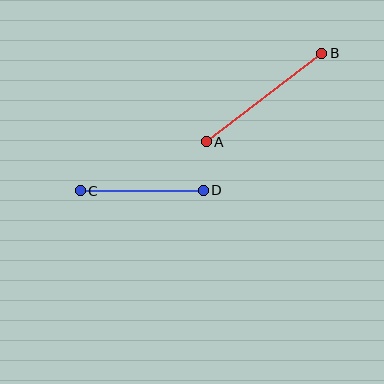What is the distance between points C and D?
The distance is approximately 123 pixels.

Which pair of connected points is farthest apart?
Points A and B are farthest apart.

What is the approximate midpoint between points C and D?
The midpoint is at approximately (142, 190) pixels.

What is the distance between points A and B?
The distance is approximately 146 pixels.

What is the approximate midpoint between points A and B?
The midpoint is at approximately (264, 98) pixels.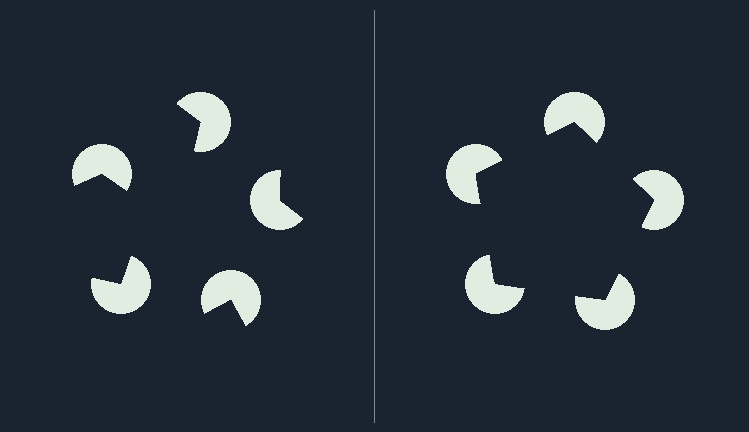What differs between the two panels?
The pac-man discs are positioned identically on both sides; only the wedge orientations differ. On the right they align to a pentagon; on the left they are misaligned.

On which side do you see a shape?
An illusory pentagon appears on the right side. On the left side the wedge cuts are rotated, so no coherent shape forms.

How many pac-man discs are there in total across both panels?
10 — 5 on each side.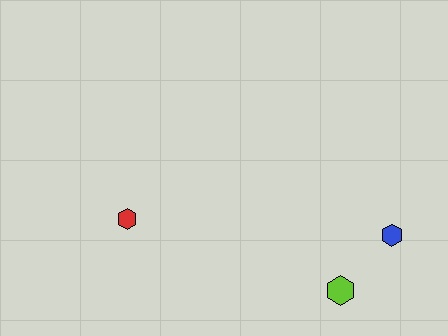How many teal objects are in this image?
There are no teal objects.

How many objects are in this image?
There are 3 objects.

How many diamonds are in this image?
There are no diamonds.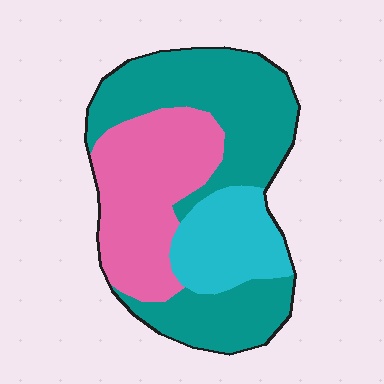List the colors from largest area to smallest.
From largest to smallest: teal, pink, cyan.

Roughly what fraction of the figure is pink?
Pink covers about 35% of the figure.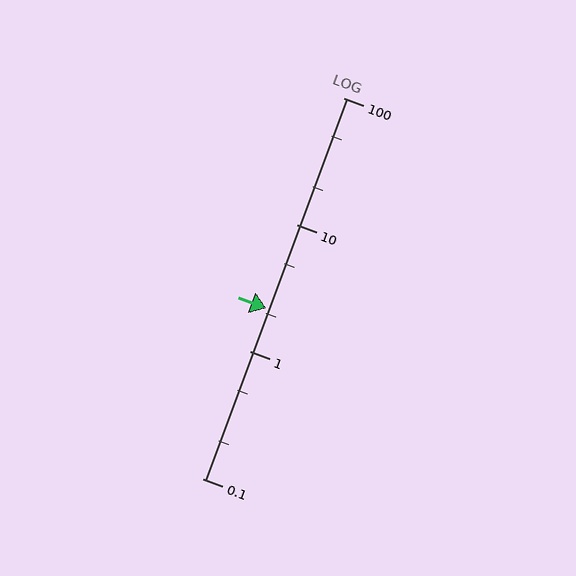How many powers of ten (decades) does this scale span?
The scale spans 3 decades, from 0.1 to 100.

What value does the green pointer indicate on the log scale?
The pointer indicates approximately 2.2.